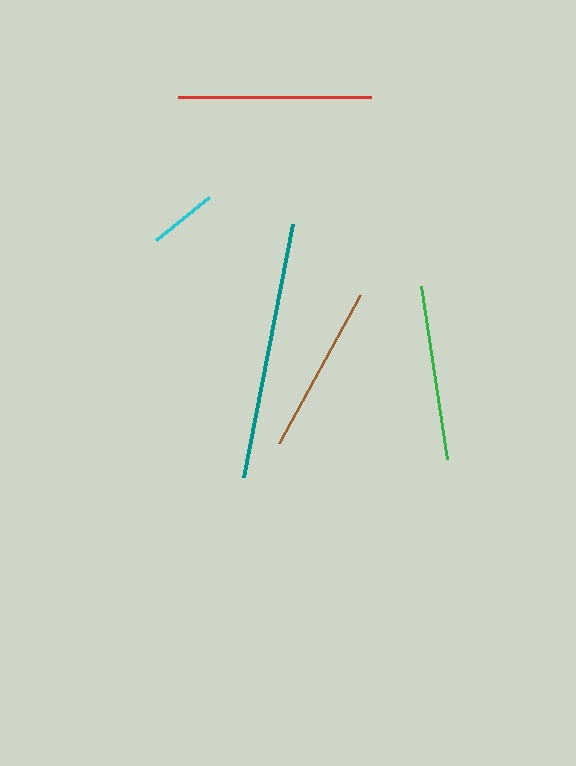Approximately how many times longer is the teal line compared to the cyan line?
The teal line is approximately 3.8 times the length of the cyan line.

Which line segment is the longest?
The teal line is the longest at approximately 258 pixels.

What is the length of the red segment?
The red segment is approximately 193 pixels long.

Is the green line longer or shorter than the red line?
The red line is longer than the green line.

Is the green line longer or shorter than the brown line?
The green line is longer than the brown line.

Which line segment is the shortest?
The cyan line is the shortest at approximately 68 pixels.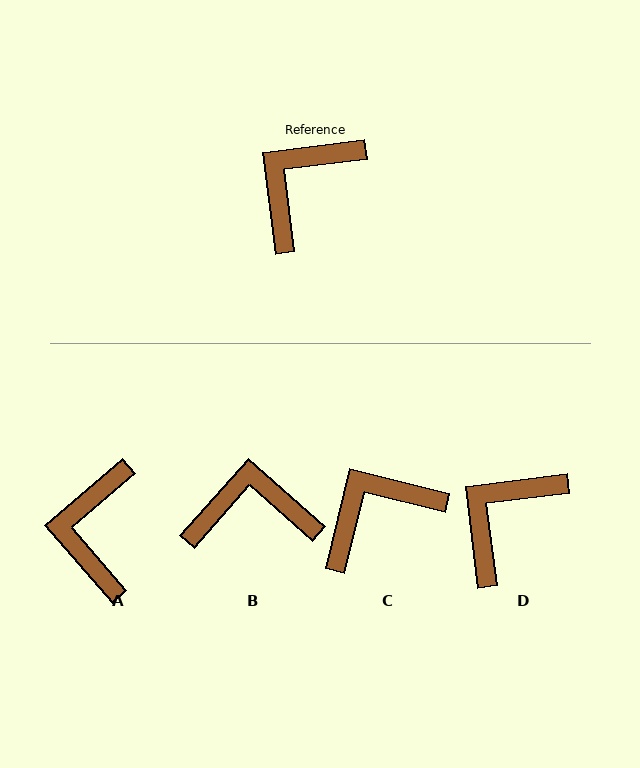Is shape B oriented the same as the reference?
No, it is off by about 49 degrees.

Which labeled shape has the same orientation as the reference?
D.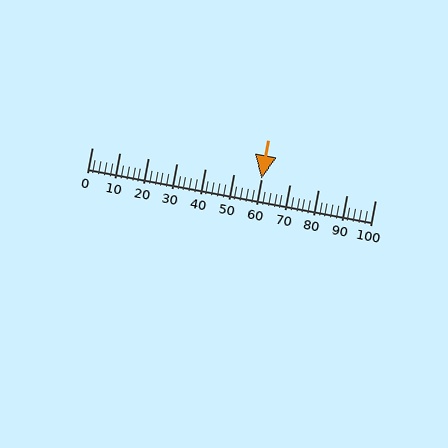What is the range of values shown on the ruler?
The ruler shows values from 0 to 100.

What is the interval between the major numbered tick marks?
The major tick marks are spaced 10 units apart.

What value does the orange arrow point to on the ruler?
The orange arrow points to approximately 60.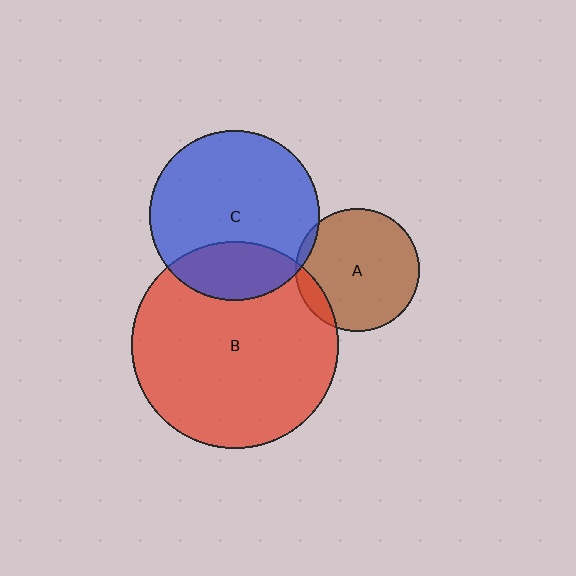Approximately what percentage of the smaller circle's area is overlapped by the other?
Approximately 10%.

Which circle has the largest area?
Circle B (red).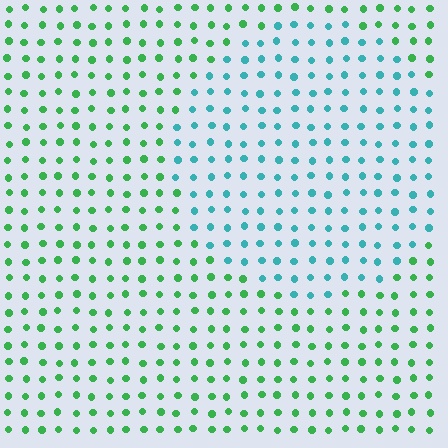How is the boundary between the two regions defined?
The boundary is defined purely by a slight shift in hue (about 51 degrees). Spacing, size, and orientation are identical on both sides.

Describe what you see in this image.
The image is filled with small green elements in a uniform arrangement. A circle-shaped region is visible where the elements are tinted to a slightly different hue, forming a subtle color boundary.